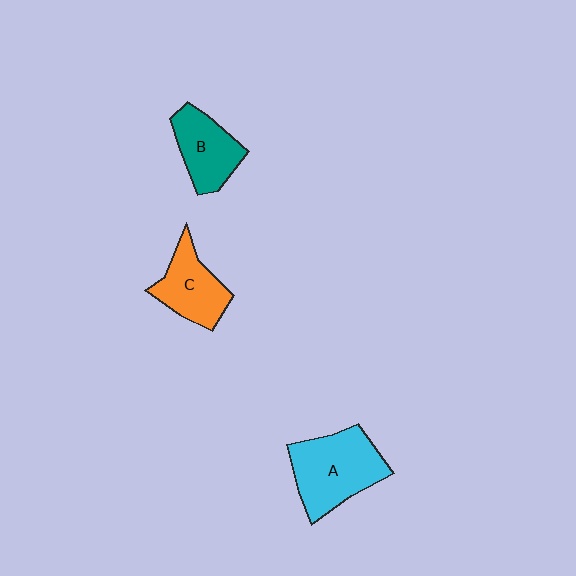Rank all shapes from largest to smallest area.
From largest to smallest: A (cyan), C (orange), B (teal).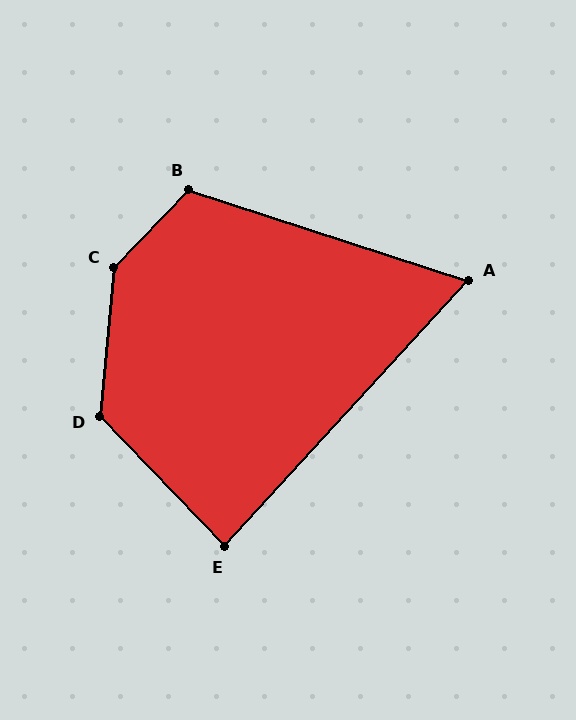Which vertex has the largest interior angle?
C, at approximately 142 degrees.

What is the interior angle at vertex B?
Approximately 116 degrees (obtuse).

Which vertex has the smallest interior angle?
A, at approximately 65 degrees.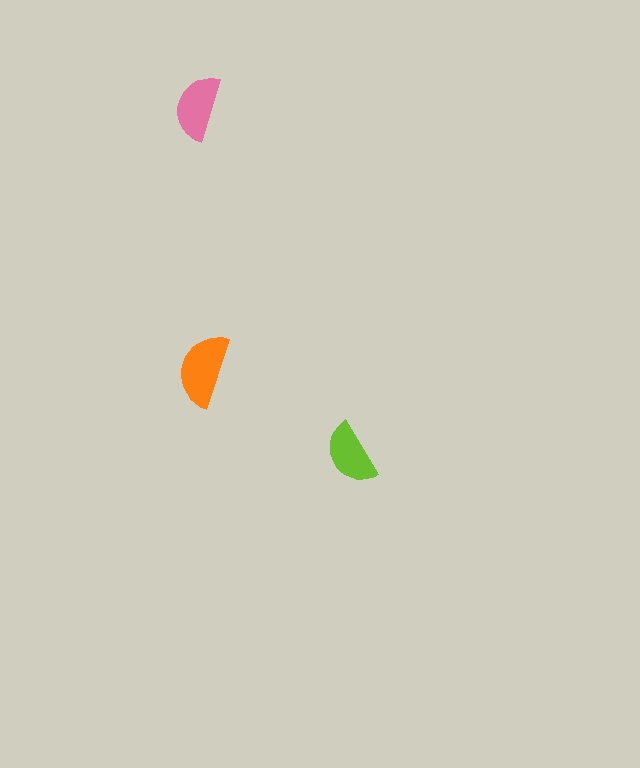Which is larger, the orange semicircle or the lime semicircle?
The orange one.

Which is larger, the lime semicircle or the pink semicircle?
The pink one.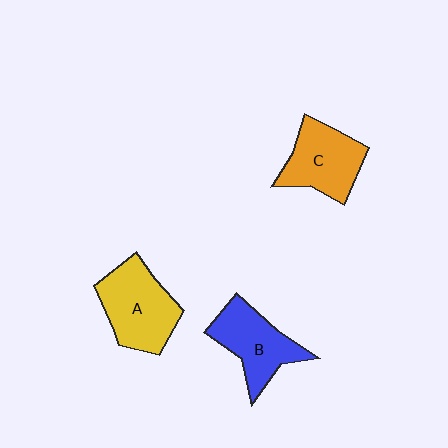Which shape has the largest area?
Shape A (yellow).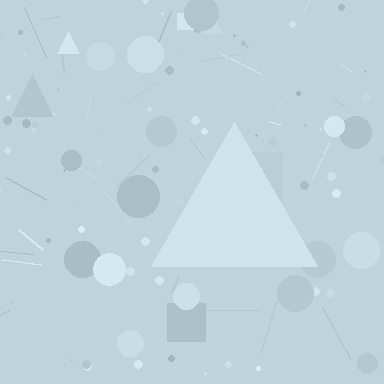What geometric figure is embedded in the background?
A triangle is embedded in the background.